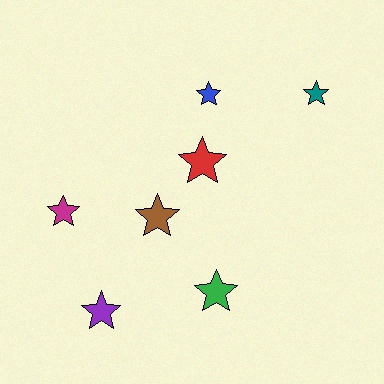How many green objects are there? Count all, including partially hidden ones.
There is 1 green object.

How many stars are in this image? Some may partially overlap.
There are 7 stars.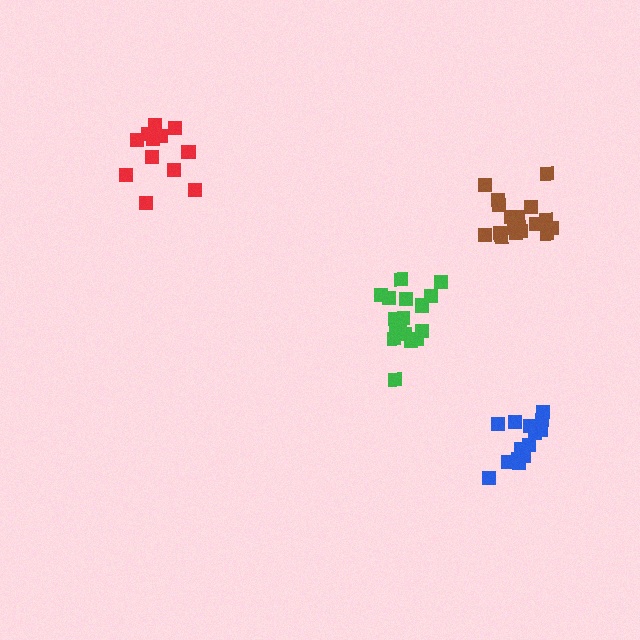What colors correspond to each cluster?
The clusters are colored: blue, green, red, brown.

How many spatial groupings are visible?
There are 4 spatial groupings.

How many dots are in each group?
Group 1: 14 dots, Group 2: 18 dots, Group 3: 12 dots, Group 4: 18 dots (62 total).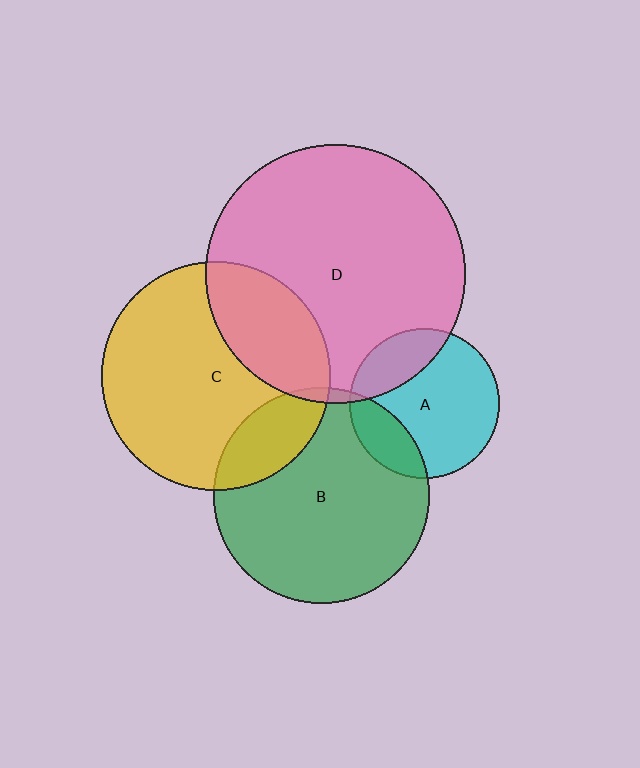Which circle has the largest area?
Circle D (pink).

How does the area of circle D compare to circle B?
Approximately 1.4 times.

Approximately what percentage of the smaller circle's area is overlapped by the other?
Approximately 5%.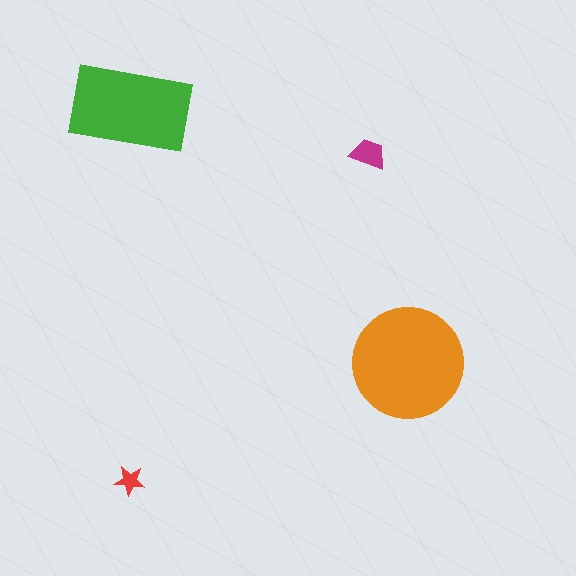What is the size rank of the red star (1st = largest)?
4th.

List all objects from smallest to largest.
The red star, the magenta trapezoid, the green rectangle, the orange circle.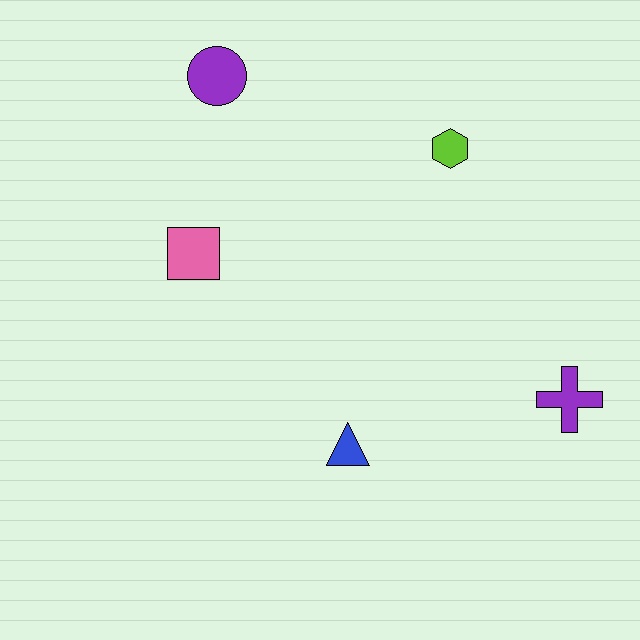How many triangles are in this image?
There is 1 triangle.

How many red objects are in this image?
There are no red objects.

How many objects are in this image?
There are 5 objects.